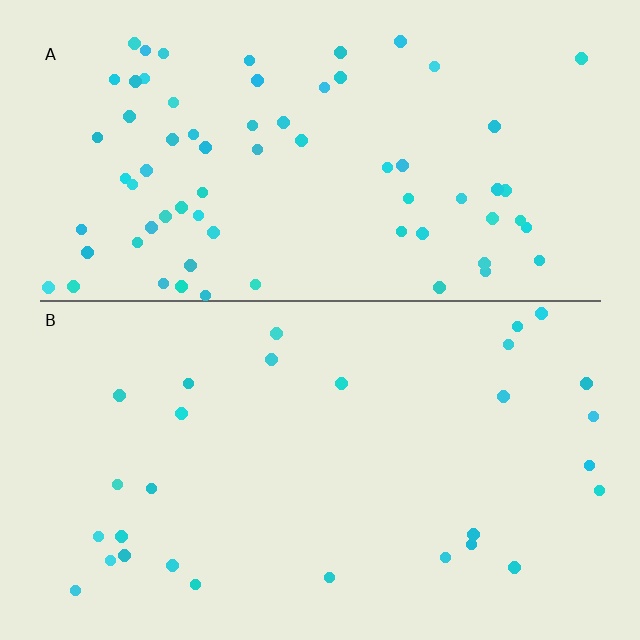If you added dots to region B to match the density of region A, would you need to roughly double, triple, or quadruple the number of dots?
Approximately double.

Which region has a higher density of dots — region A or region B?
A (the top).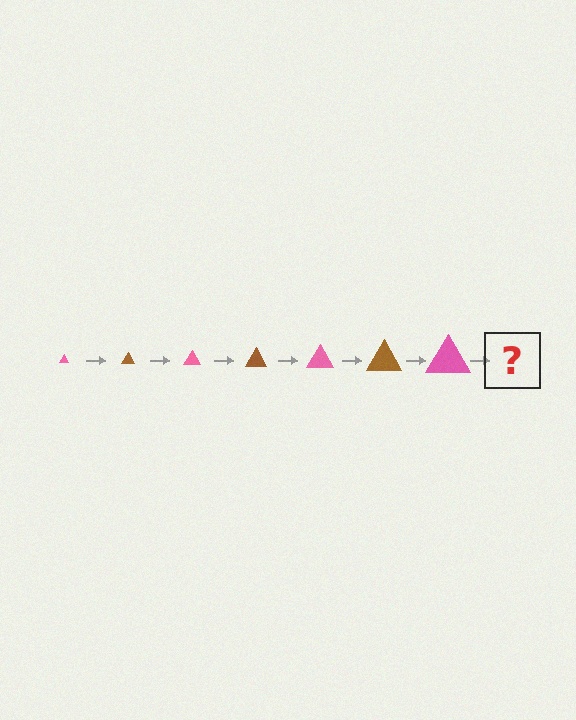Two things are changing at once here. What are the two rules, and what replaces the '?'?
The two rules are that the triangle grows larger each step and the color cycles through pink and brown. The '?' should be a brown triangle, larger than the previous one.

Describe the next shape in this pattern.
It should be a brown triangle, larger than the previous one.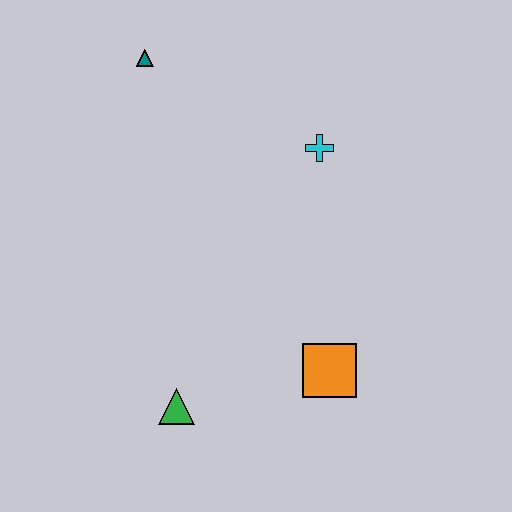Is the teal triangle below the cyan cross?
No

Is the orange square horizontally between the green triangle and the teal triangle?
No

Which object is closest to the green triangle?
The orange square is closest to the green triangle.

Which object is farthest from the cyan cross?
The green triangle is farthest from the cyan cross.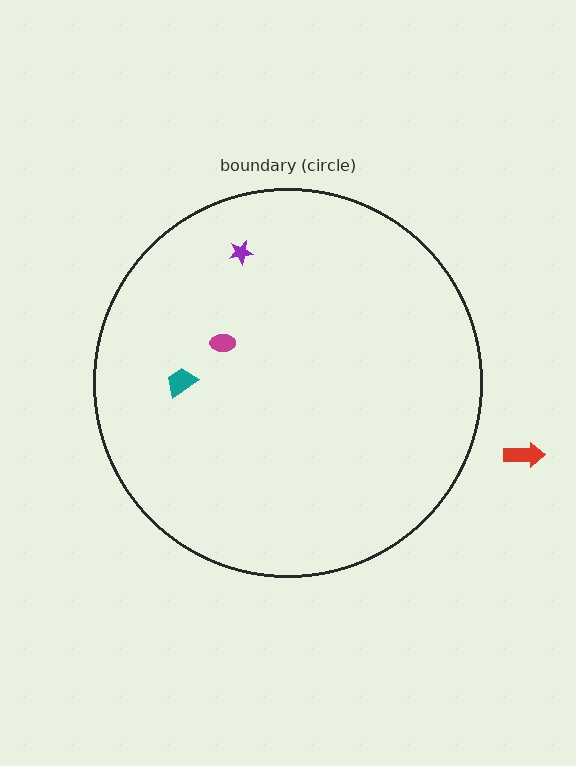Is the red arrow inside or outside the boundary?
Outside.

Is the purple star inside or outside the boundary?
Inside.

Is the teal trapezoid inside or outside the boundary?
Inside.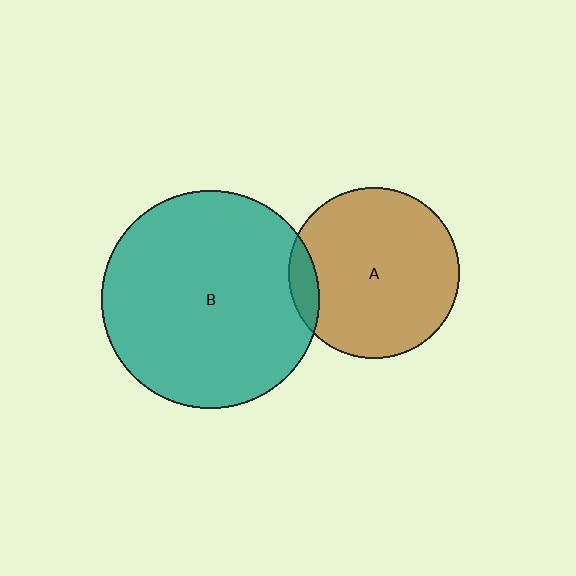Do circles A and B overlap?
Yes.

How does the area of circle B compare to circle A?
Approximately 1.6 times.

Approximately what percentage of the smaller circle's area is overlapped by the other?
Approximately 10%.